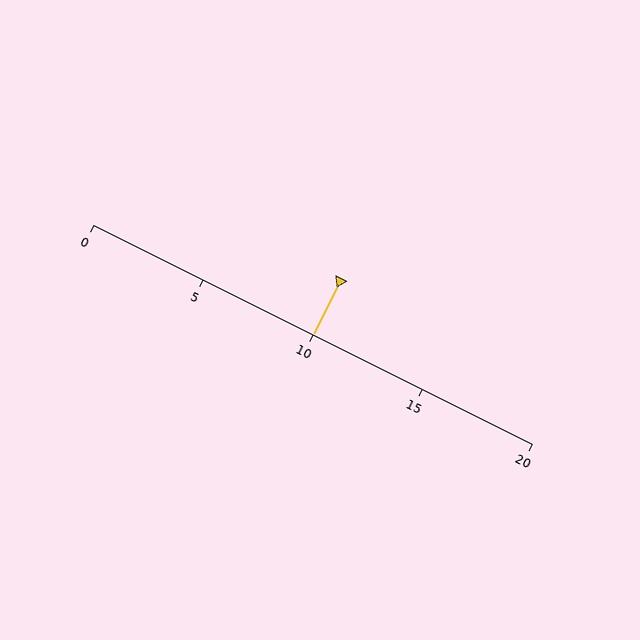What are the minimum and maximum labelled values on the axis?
The axis runs from 0 to 20.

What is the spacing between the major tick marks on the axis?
The major ticks are spaced 5 apart.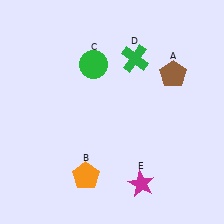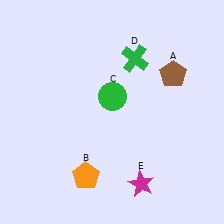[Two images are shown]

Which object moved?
The green circle (C) moved down.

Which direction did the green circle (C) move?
The green circle (C) moved down.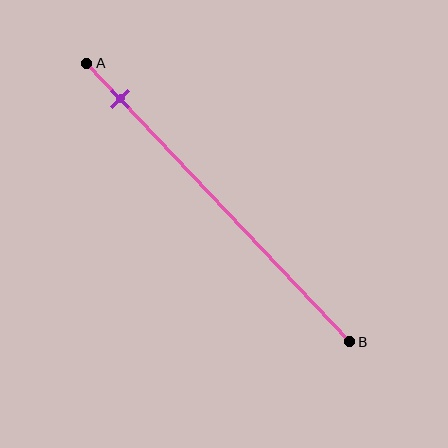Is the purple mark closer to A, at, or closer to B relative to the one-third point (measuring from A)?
The purple mark is closer to point A than the one-third point of segment AB.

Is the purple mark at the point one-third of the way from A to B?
No, the mark is at about 15% from A, not at the 33% one-third point.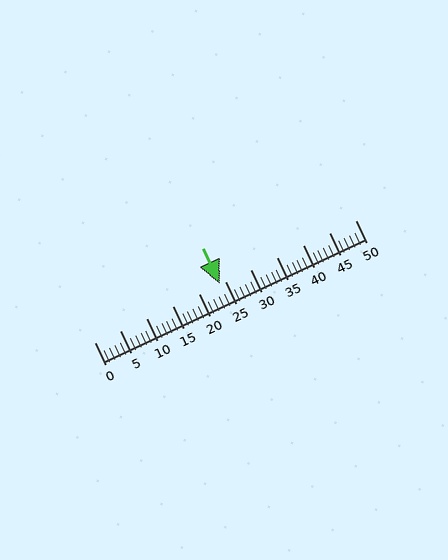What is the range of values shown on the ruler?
The ruler shows values from 0 to 50.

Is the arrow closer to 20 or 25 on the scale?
The arrow is closer to 25.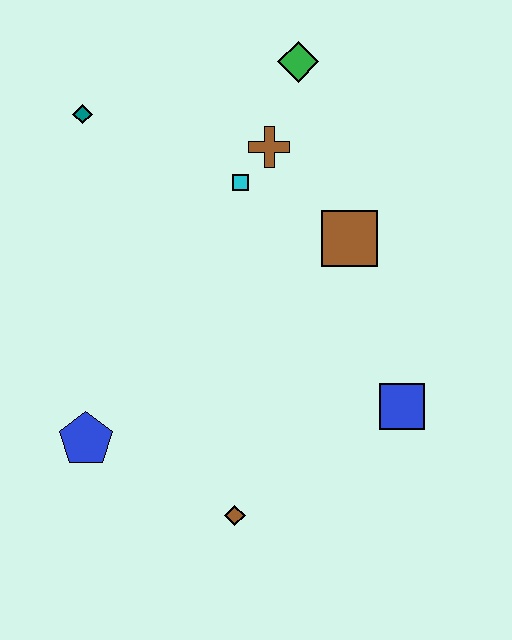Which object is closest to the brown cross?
The cyan square is closest to the brown cross.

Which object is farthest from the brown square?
The blue pentagon is farthest from the brown square.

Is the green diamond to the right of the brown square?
No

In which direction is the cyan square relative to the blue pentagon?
The cyan square is above the blue pentagon.